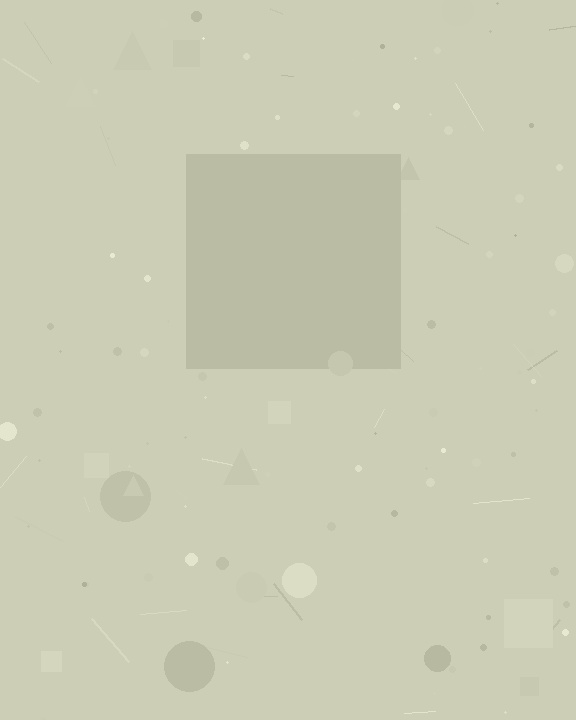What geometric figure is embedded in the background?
A square is embedded in the background.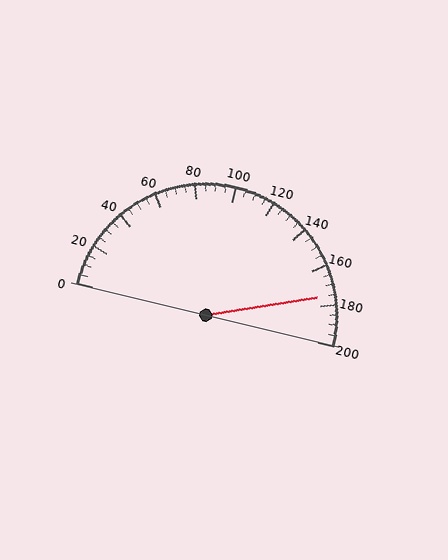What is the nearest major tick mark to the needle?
The nearest major tick mark is 180.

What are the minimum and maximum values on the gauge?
The gauge ranges from 0 to 200.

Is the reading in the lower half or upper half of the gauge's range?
The reading is in the upper half of the range (0 to 200).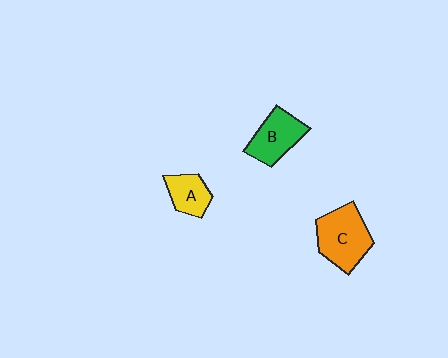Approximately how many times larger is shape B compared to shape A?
Approximately 1.4 times.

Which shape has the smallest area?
Shape A (yellow).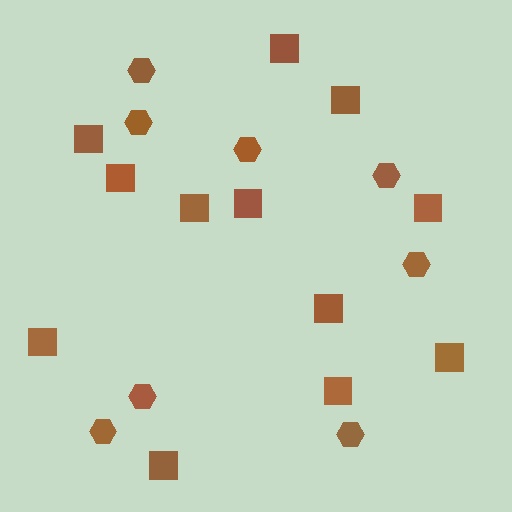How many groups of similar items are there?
There are 2 groups: one group of squares (12) and one group of hexagons (8).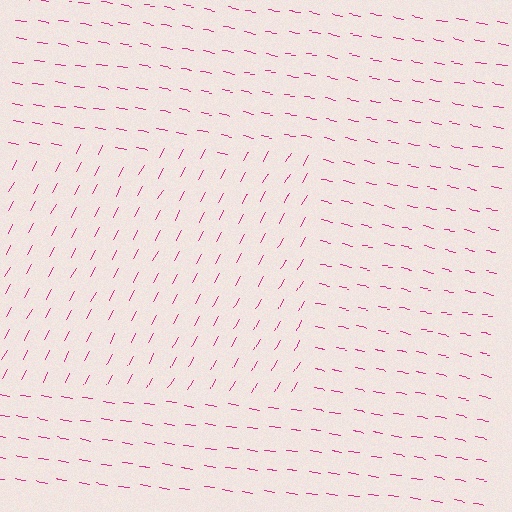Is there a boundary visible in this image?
Yes, there is a texture boundary formed by a change in line orientation.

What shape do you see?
I see a rectangle.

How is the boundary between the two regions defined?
The boundary is defined purely by a change in line orientation (approximately 71 degrees difference). All lines are the same color and thickness.